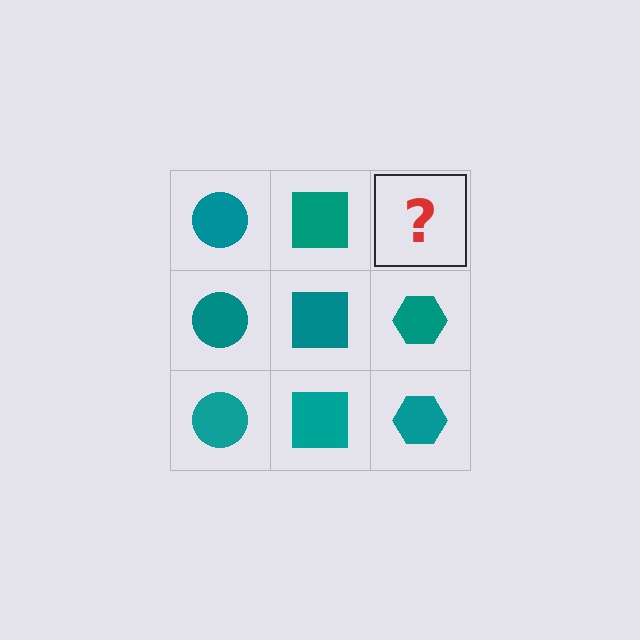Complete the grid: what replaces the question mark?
The question mark should be replaced with a teal hexagon.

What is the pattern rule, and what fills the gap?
The rule is that each column has a consistent shape. The gap should be filled with a teal hexagon.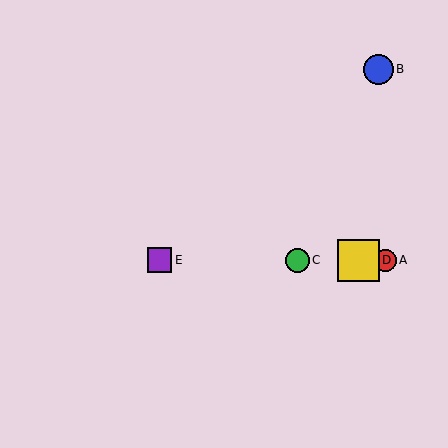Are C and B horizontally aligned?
No, C is at y≈260 and B is at y≈69.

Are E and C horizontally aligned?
Yes, both are at y≈260.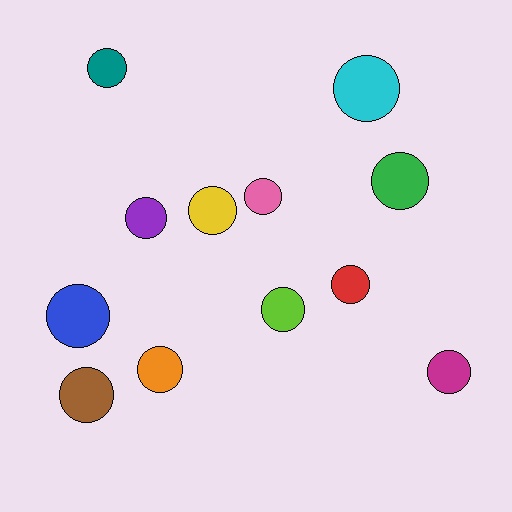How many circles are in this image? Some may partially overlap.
There are 12 circles.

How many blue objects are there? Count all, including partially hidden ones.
There is 1 blue object.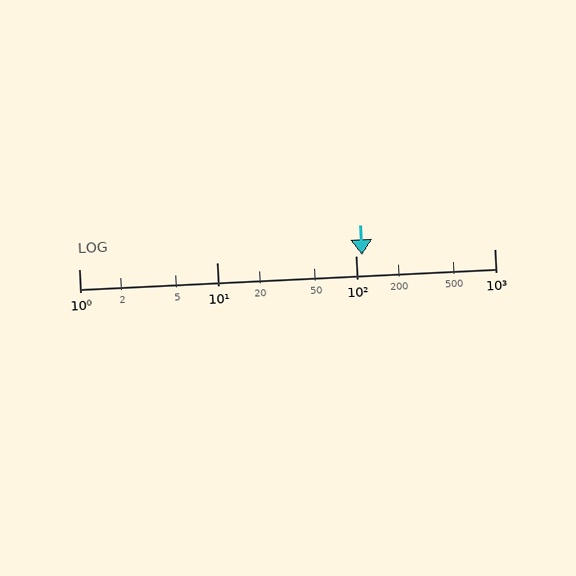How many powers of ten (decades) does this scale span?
The scale spans 3 decades, from 1 to 1000.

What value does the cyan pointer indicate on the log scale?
The pointer indicates approximately 110.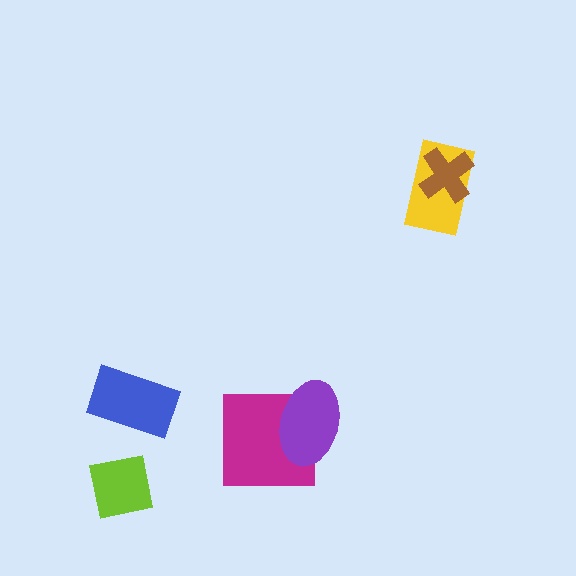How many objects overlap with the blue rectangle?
0 objects overlap with the blue rectangle.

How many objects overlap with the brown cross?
1 object overlaps with the brown cross.